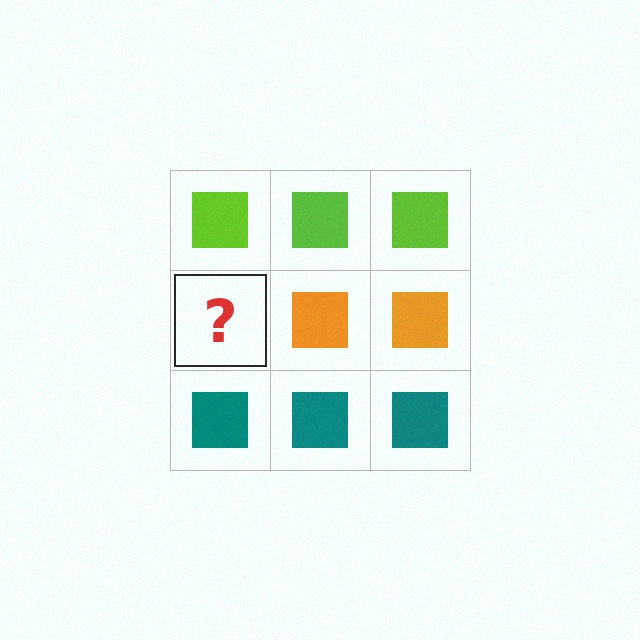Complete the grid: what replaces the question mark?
The question mark should be replaced with an orange square.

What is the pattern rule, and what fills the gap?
The rule is that each row has a consistent color. The gap should be filled with an orange square.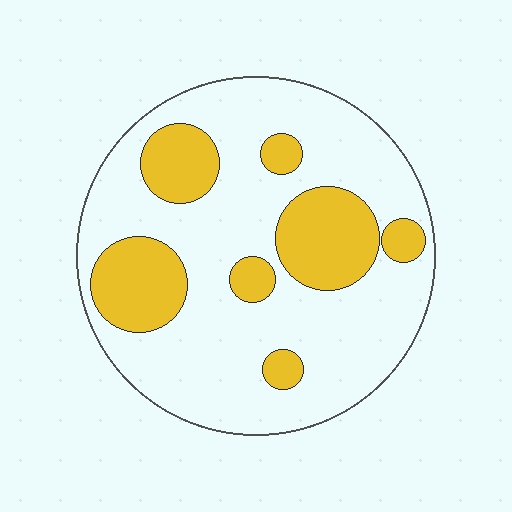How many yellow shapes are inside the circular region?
7.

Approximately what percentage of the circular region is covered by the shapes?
Approximately 25%.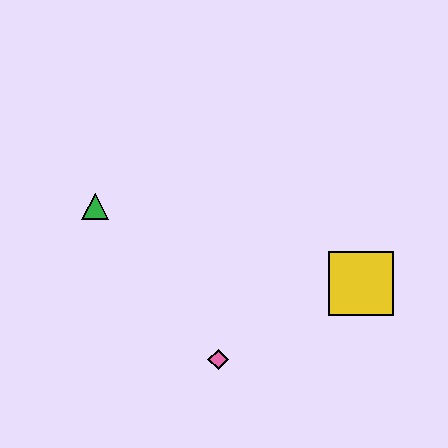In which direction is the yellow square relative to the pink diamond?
The yellow square is to the right of the pink diamond.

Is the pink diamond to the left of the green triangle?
No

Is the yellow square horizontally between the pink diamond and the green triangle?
No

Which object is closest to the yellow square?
The pink diamond is closest to the yellow square.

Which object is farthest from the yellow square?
The green triangle is farthest from the yellow square.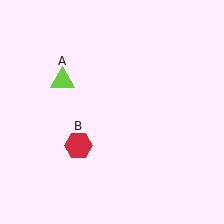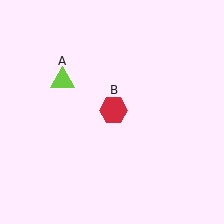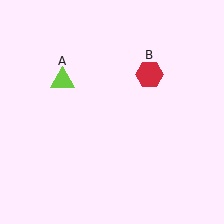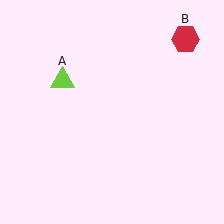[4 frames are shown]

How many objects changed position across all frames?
1 object changed position: red hexagon (object B).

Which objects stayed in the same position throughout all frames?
Lime triangle (object A) remained stationary.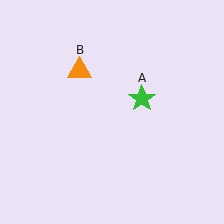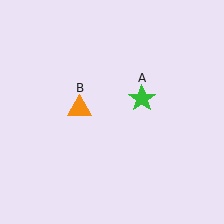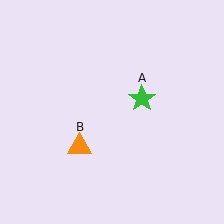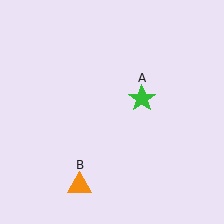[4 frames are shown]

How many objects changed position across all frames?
1 object changed position: orange triangle (object B).